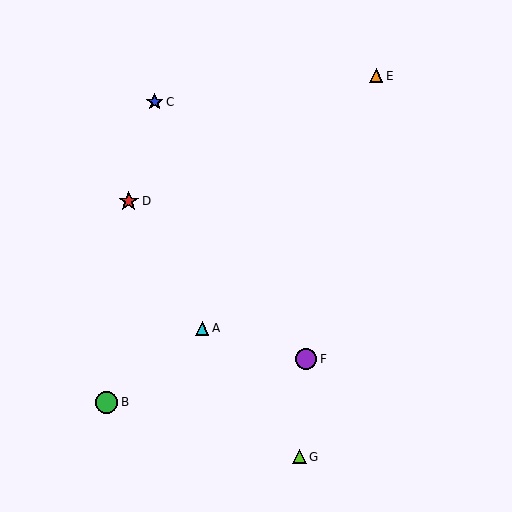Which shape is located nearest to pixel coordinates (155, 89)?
The blue star (labeled C) at (155, 102) is nearest to that location.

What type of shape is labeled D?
Shape D is a red star.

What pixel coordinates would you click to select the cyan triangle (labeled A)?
Click at (202, 328) to select the cyan triangle A.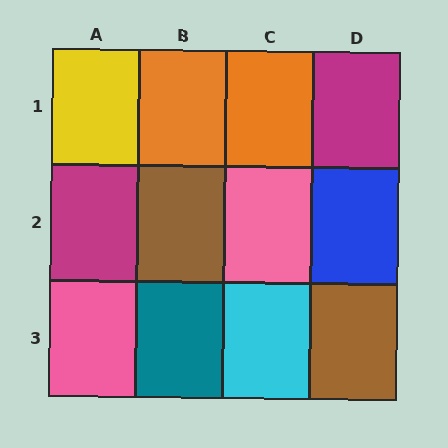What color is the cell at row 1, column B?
Orange.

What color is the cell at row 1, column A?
Yellow.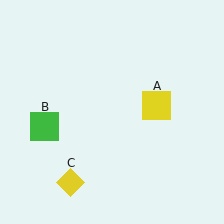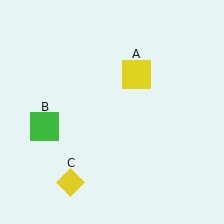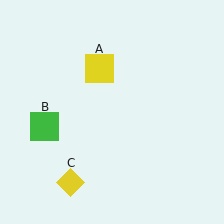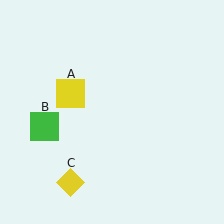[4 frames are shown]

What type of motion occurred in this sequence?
The yellow square (object A) rotated counterclockwise around the center of the scene.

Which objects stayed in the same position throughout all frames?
Green square (object B) and yellow diamond (object C) remained stationary.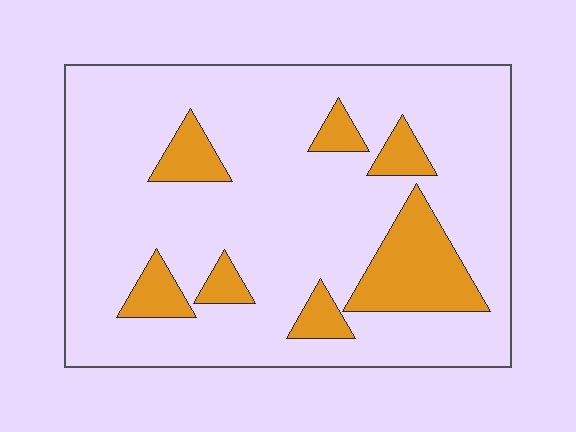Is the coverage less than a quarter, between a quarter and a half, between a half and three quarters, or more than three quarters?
Less than a quarter.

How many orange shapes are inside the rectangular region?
7.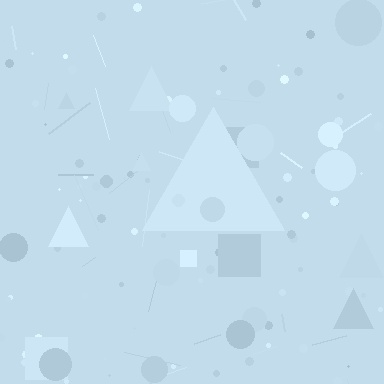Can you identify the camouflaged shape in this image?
The camouflaged shape is a triangle.